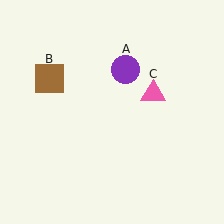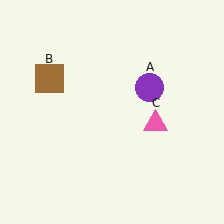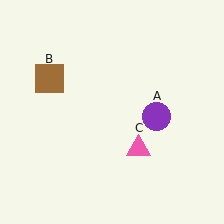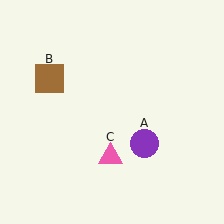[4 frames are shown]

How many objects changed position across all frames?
2 objects changed position: purple circle (object A), pink triangle (object C).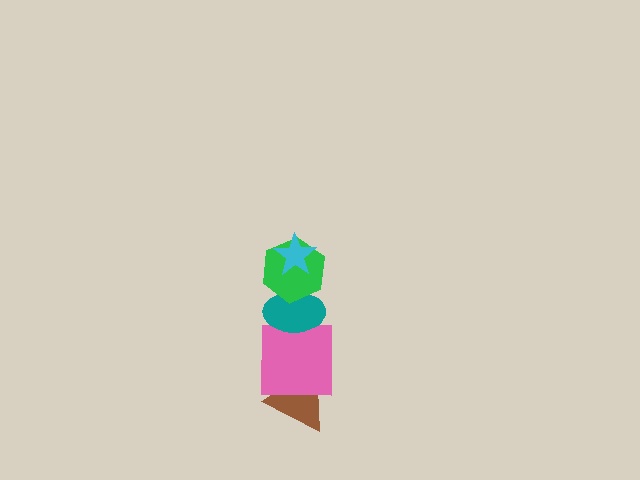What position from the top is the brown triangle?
The brown triangle is 5th from the top.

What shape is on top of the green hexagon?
The cyan star is on top of the green hexagon.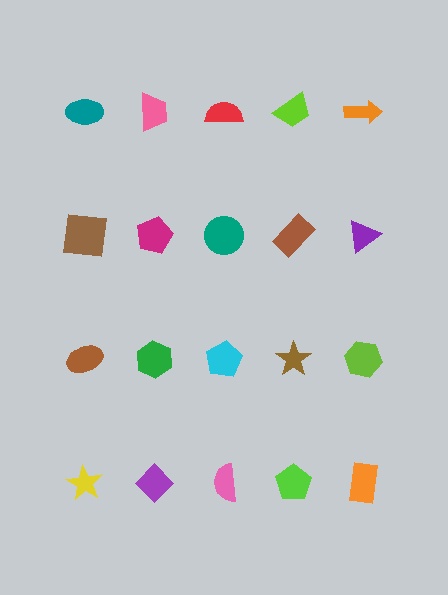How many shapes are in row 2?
5 shapes.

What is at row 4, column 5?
An orange rectangle.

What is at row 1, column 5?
An orange arrow.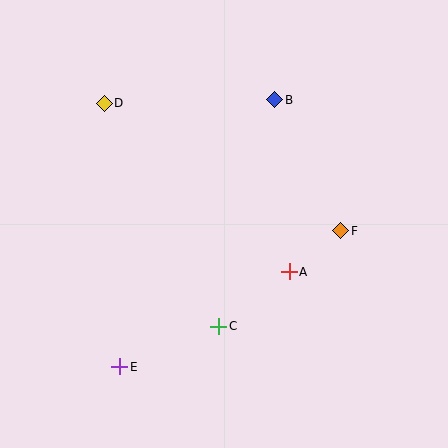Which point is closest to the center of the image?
Point A at (289, 272) is closest to the center.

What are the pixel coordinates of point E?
Point E is at (120, 367).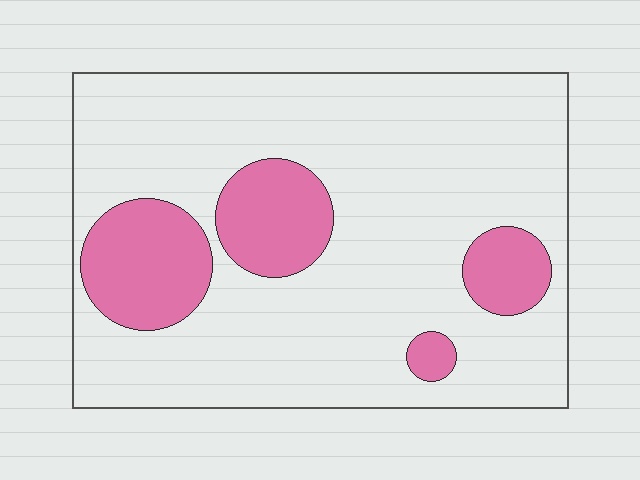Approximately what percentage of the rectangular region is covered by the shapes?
Approximately 20%.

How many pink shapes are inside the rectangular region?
4.